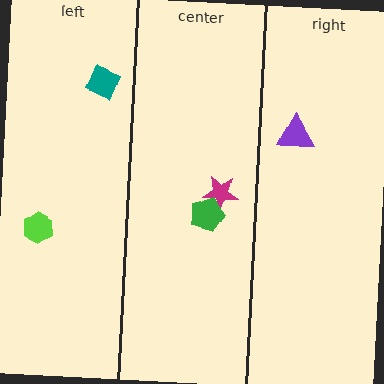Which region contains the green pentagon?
The center region.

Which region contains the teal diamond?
The left region.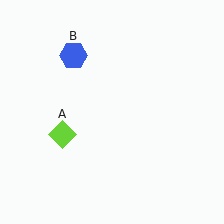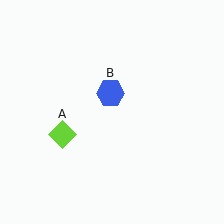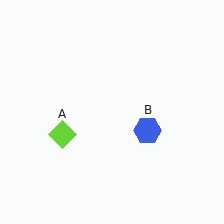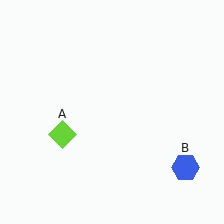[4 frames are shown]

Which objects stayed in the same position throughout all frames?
Lime diamond (object A) remained stationary.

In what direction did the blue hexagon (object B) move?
The blue hexagon (object B) moved down and to the right.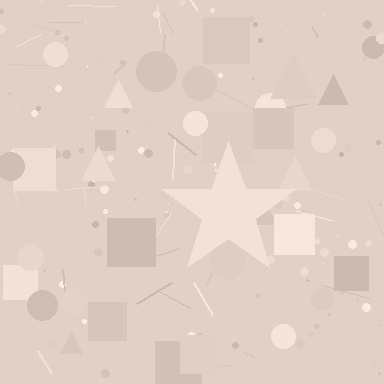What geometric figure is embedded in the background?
A star is embedded in the background.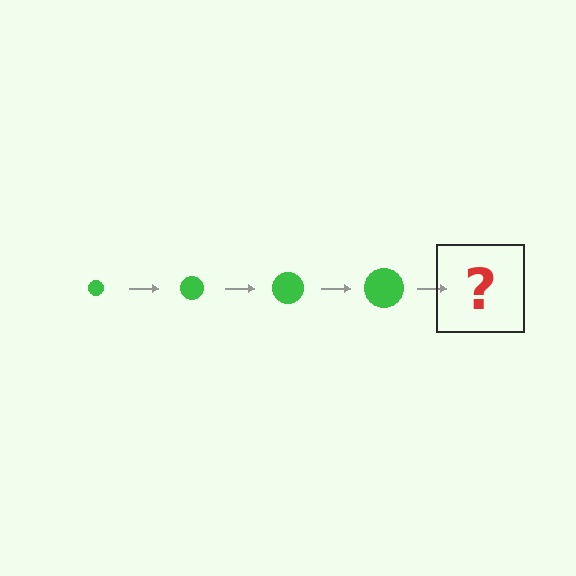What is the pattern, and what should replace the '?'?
The pattern is that the circle gets progressively larger each step. The '?' should be a green circle, larger than the previous one.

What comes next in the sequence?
The next element should be a green circle, larger than the previous one.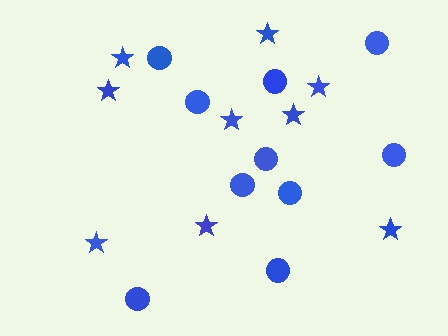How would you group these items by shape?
There are 2 groups: one group of circles (10) and one group of stars (9).